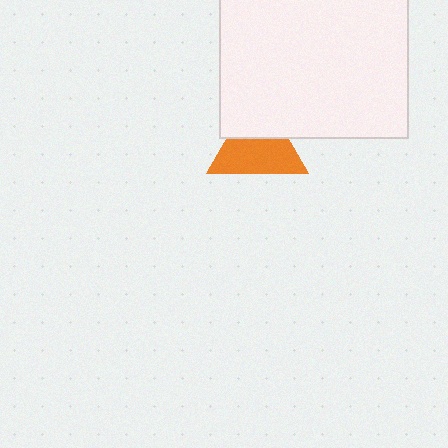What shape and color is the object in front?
The object in front is a white rectangle.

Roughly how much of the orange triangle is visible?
About half of it is visible (roughly 62%).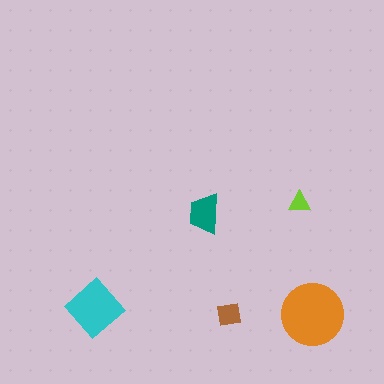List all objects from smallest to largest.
The lime triangle, the brown square, the teal trapezoid, the cyan diamond, the orange circle.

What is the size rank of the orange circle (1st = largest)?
1st.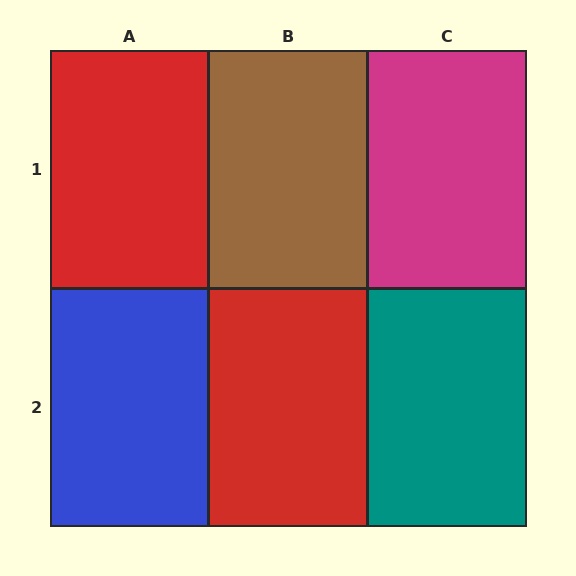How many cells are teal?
1 cell is teal.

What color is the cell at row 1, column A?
Red.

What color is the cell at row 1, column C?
Magenta.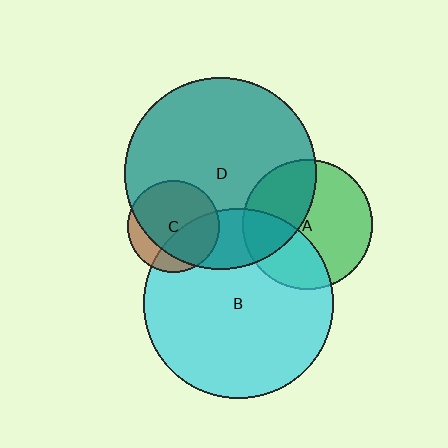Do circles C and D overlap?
Yes.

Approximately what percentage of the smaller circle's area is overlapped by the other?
Approximately 80%.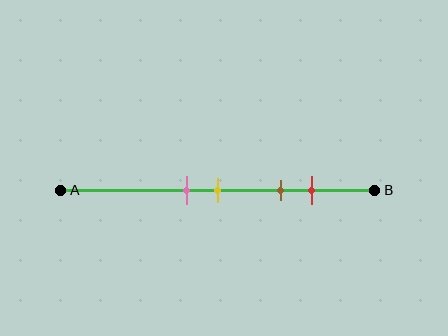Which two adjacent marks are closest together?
The pink and yellow marks are the closest adjacent pair.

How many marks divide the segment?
There are 4 marks dividing the segment.